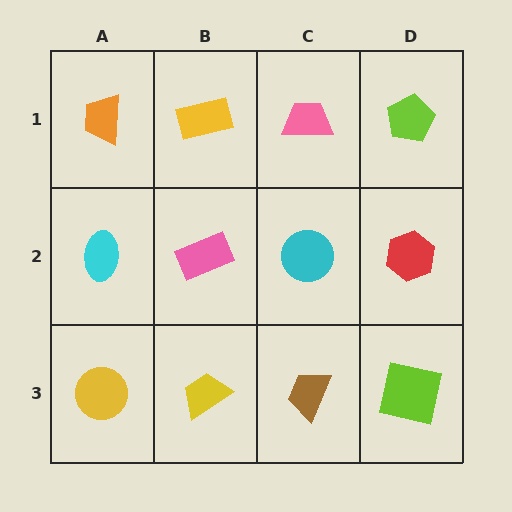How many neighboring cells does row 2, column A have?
3.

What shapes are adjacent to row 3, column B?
A pink rectangle (row 2, column B), a yellow circle (row 3, column A), a brown trapezoid (row 3, column C).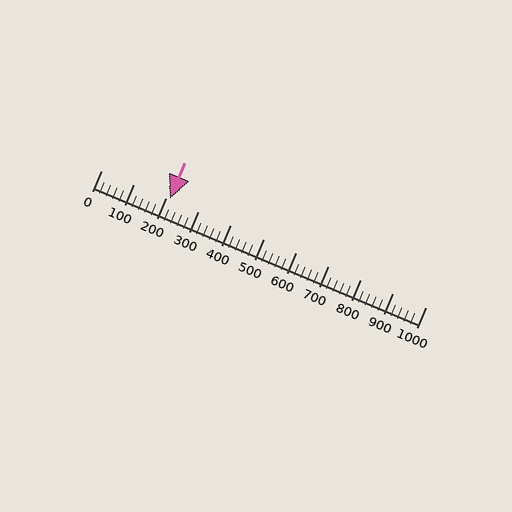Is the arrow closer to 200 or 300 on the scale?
The arrow is closer to 200.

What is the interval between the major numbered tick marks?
The major tick marks are spaced 100 units apart.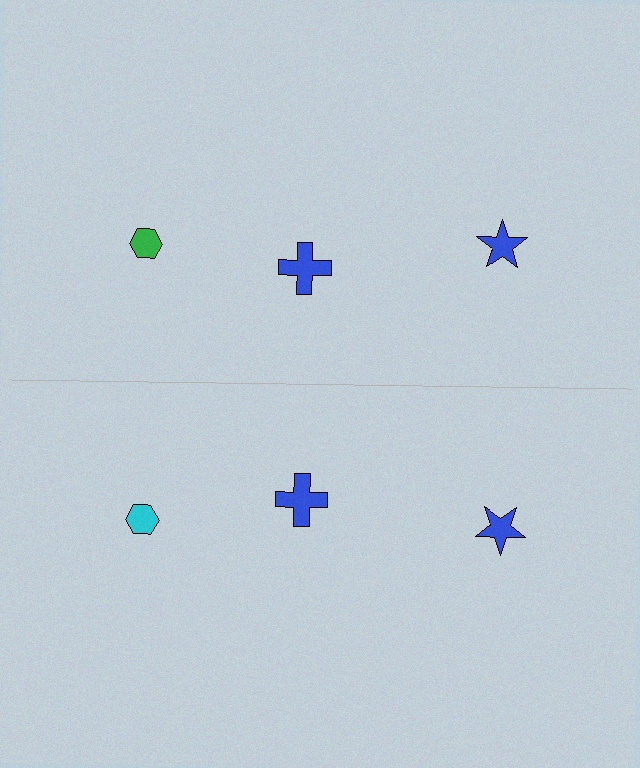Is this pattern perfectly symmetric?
No, the pattern is not perfectly symmetric. The cyan hexagon on the bottom side breaks the symmetry — its mirror counterpart is green.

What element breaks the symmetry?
The cyan hexagon on the bottom side breaks the symmetry — its mirror counterpart is green.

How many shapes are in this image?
There are 6 shapes in this image.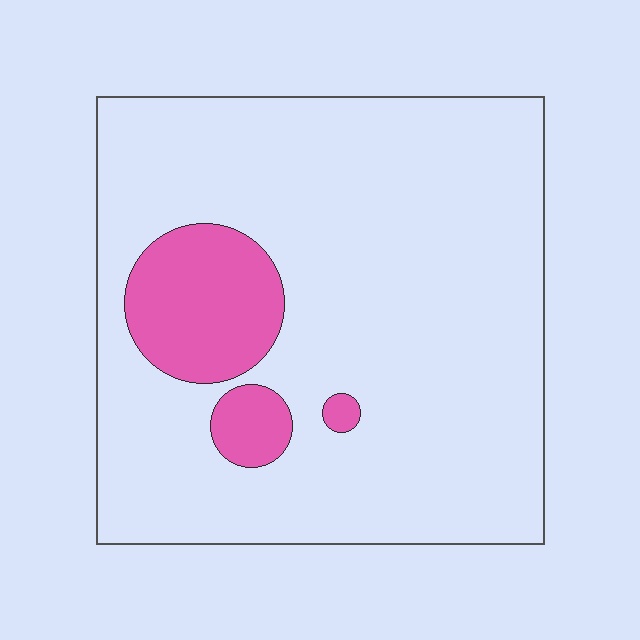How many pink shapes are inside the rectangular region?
3.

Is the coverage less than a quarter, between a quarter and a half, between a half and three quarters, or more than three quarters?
Less than a quarter.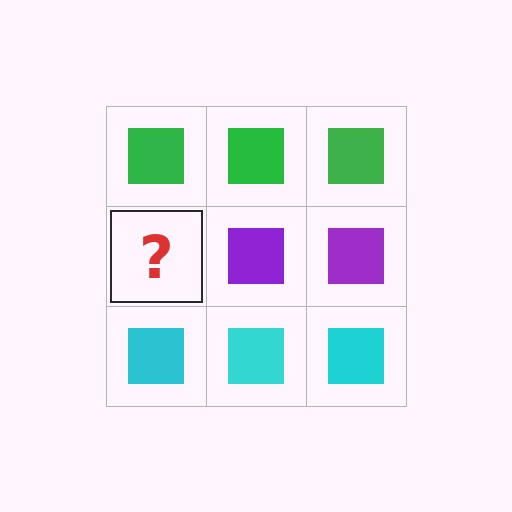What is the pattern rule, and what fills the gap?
The rule is that each row has a consistent color. The gap should be filled with a purple square.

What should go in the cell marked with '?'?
The missing cell should contain a purple square.